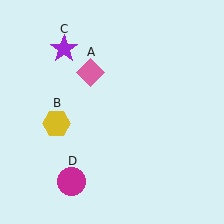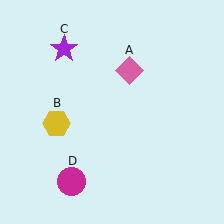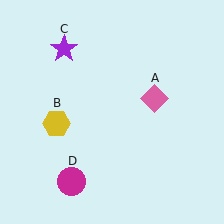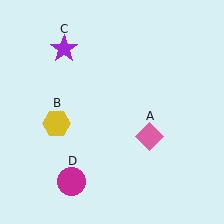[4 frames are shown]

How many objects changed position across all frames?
1 object changed position: pink diamond (object A).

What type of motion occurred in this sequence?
The pink diamond (object A) rotated clockwise around the center of the scene.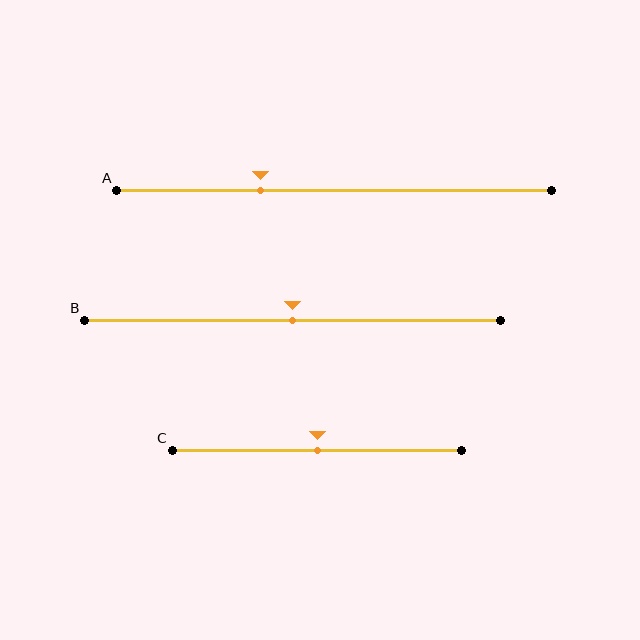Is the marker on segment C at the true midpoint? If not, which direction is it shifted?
Yes, the marker on segment C is at the true midpoint.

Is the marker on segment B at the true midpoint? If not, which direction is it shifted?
Yes, the marker on segment B is at the true midpoint.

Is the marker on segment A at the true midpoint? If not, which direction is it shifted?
No, the marker on segment A is shifted to the left by about 17% of the segment length.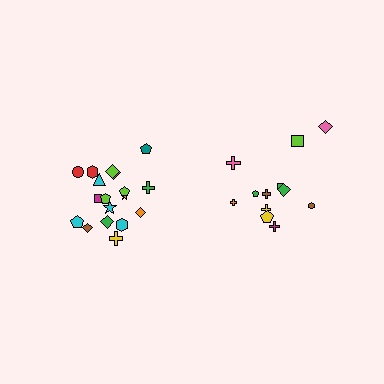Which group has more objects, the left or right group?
The left group.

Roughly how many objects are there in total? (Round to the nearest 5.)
Roughly 30 objects in total.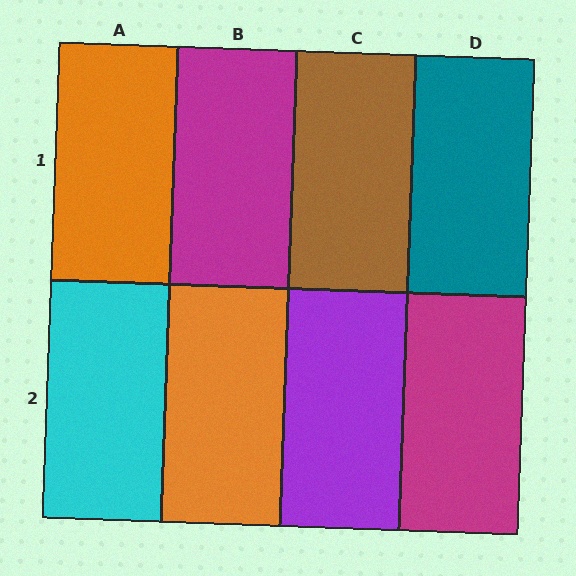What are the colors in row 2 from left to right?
Cyan, orange, purple, magenta.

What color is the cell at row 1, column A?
Orange.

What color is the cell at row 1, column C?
Brown.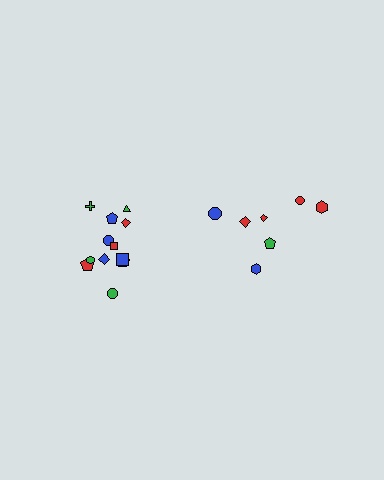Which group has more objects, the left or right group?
The left group.